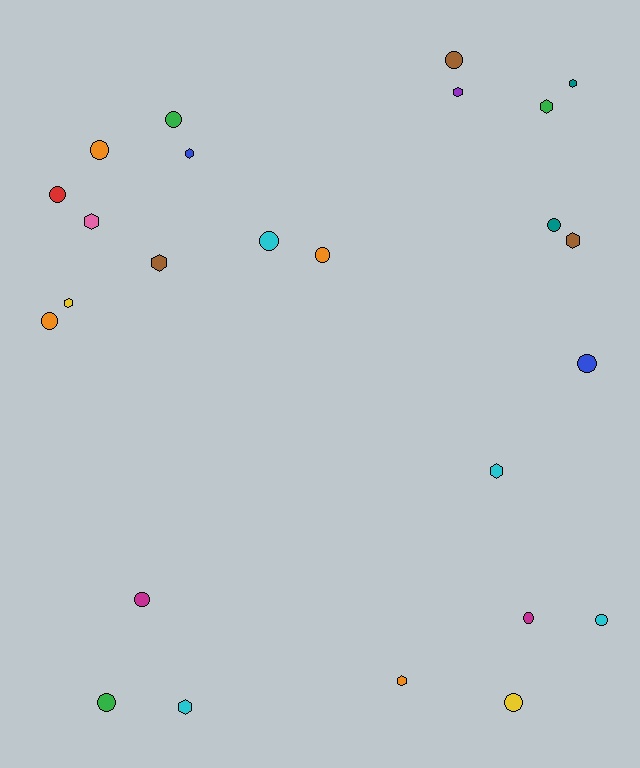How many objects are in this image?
There are 25 objects.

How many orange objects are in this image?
There are 4 orange objects.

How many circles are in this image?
There are 14 circles.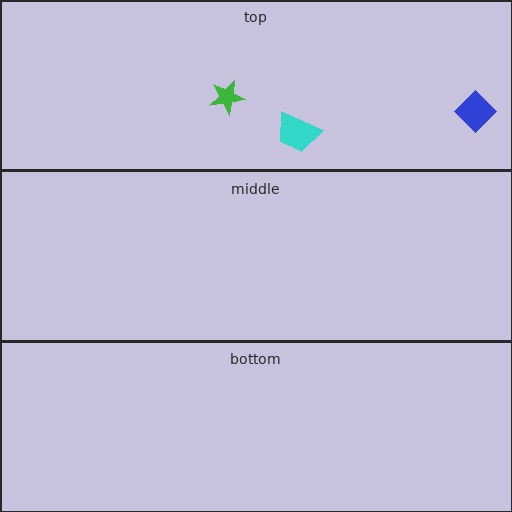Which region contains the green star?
The top region.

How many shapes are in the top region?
3.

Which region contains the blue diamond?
The top region.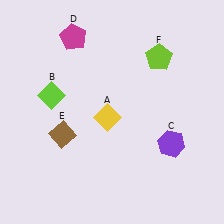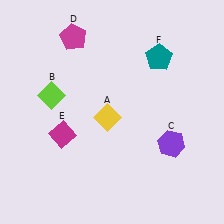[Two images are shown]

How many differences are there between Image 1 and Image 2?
There are 2 differences between the two images.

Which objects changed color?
E changed from brown to magenta. F changed from lime to teal.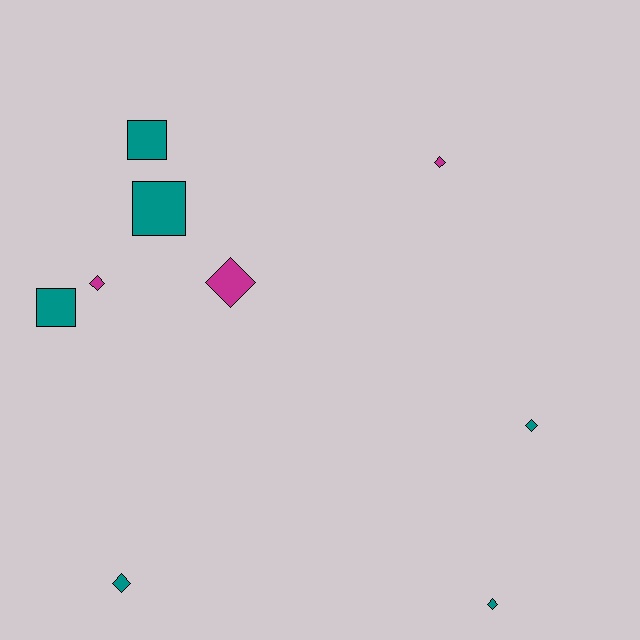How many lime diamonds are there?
There are no lime diamonds.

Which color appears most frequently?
Teal, with 6 objects.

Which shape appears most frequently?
Diamond, with 6 objects.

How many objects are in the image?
There are 9 objects.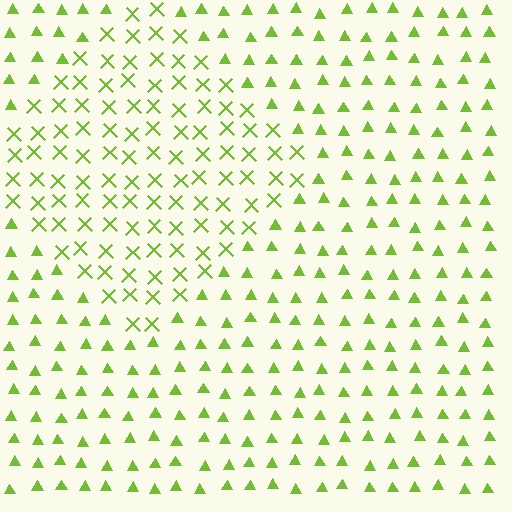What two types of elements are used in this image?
The image uses X marks inside the diamond region and triangles outside it.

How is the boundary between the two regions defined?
The boundary is defined by a change in element shape: X marks inside vs. triangles outside. All elements share the same color and spacing.